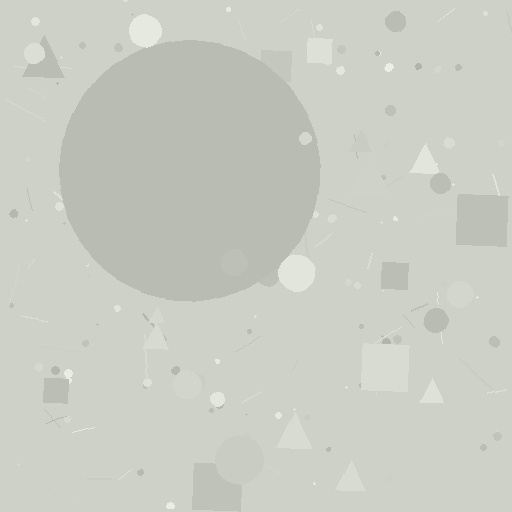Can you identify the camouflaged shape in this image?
The camouflaged shape is a circle.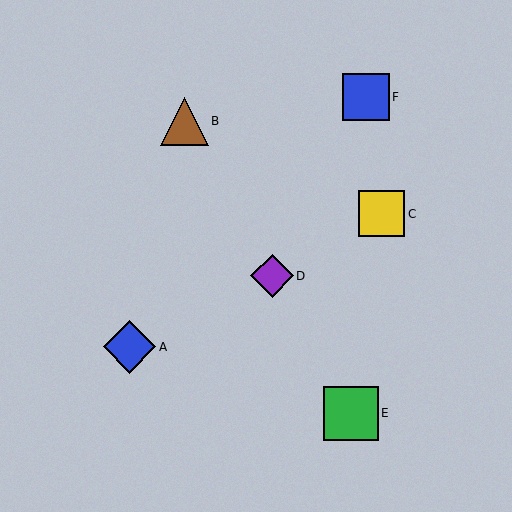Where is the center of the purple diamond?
The center of the purple diamond is at (272, 276).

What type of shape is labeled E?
Shape E is a green square.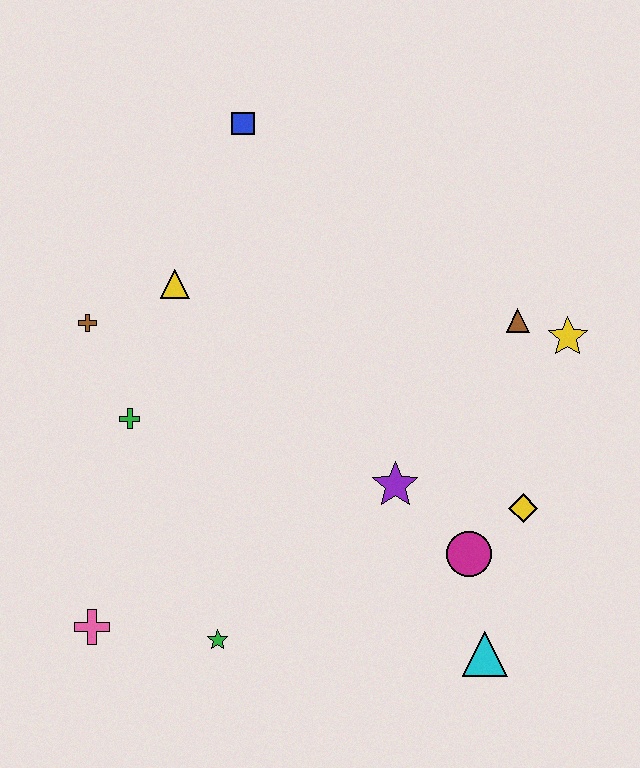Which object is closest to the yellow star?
The brown triangle is closest to the yellow star.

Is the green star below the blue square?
Yes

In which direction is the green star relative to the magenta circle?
The green star is to the left of the magenta circle.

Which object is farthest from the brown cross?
The cyan triangle is farthest from the brown cross.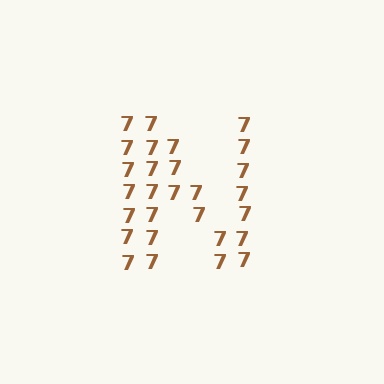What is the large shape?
The large shape is the letter N.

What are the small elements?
The small elements are digit 7's.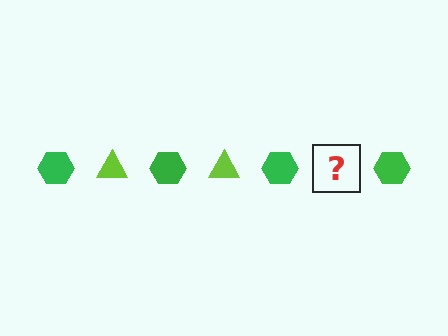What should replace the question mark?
The question mark should be replaced with a lime triangle.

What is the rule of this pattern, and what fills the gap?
The rule is that the pattern alternates between green hexagon and lime triangle. The gap should be filled with a lime triangle.